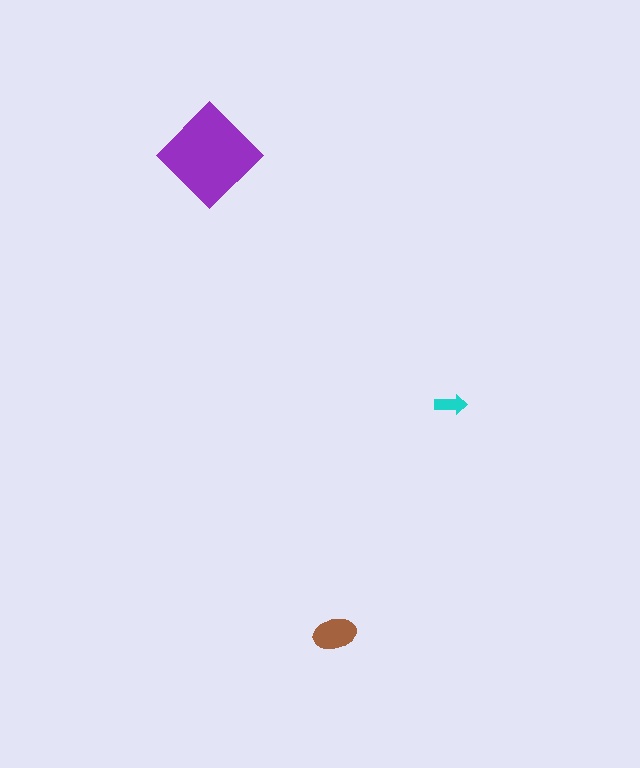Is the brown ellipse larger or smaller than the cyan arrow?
Larger.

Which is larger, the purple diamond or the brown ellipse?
The purple diamond.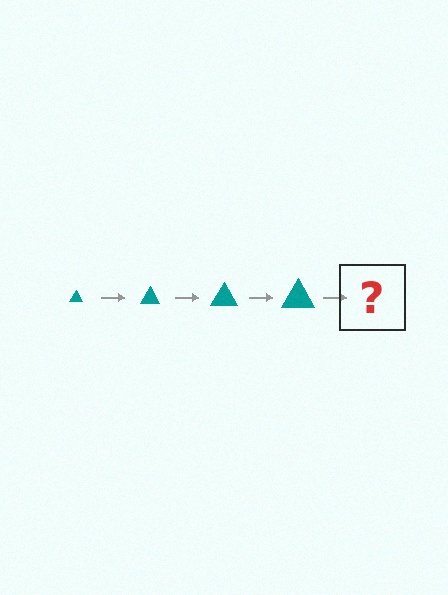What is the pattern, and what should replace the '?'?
The pattern is that the triangle gets progressively larger each step. The '?' should be a teal triangle, larger than the previous one.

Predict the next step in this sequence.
The next step is a teal triangle, larger than the previous one.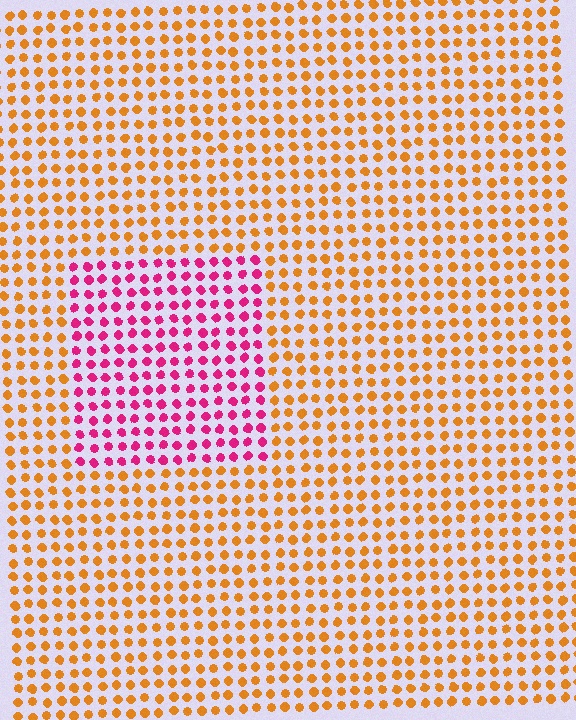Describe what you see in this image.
The image is filled with small orange elements in a uniform arrangement. A rectangle-shaped region is visible where the elements are tinted to a slightly different hue, forming a subtle color boundary.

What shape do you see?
I see a rectangle.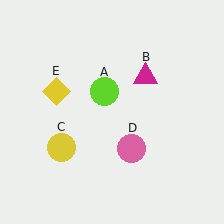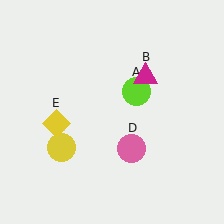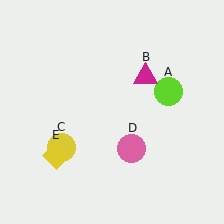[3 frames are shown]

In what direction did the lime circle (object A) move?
The lime circle (object A) moved right.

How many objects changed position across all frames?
2 objects changed position: lime circle (object A), yellow diamond (object E).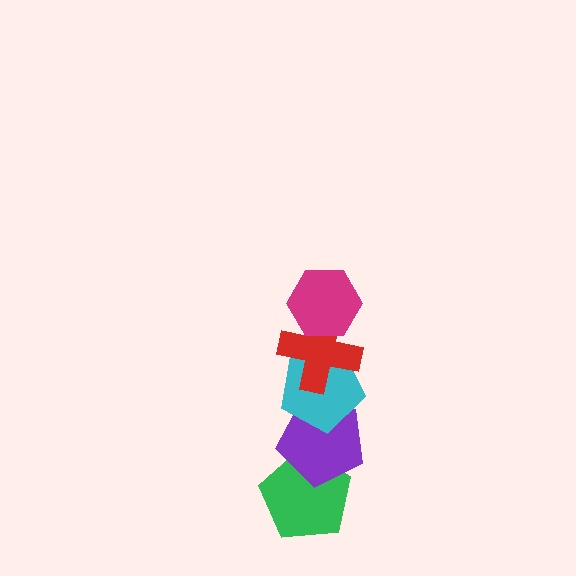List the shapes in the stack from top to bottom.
From top to bottom: the magenta hexagon, the red cross, the cyan pentagon, the purple pentagon, the green pentagon.